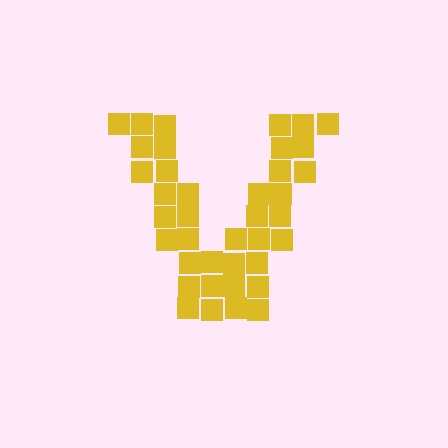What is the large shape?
The large shape is the letter V.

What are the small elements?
The small elements are squares.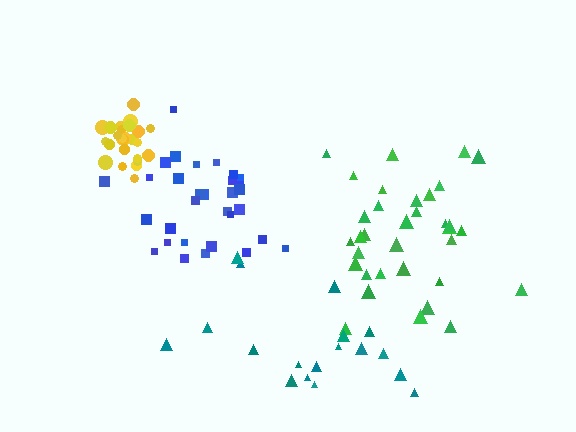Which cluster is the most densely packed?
Yellow.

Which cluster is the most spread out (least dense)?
Teal.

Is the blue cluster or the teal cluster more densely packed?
Blue.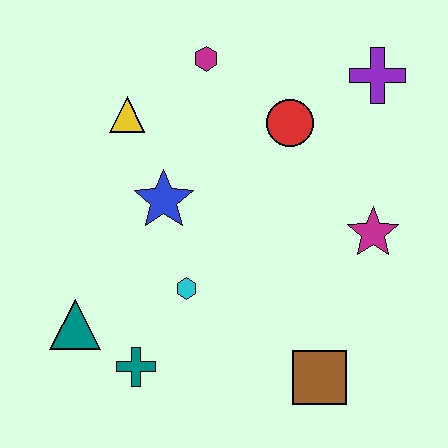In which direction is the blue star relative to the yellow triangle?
The blue star is below the yellow triangle.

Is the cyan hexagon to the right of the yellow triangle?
Yes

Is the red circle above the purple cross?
No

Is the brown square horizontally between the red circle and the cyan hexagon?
No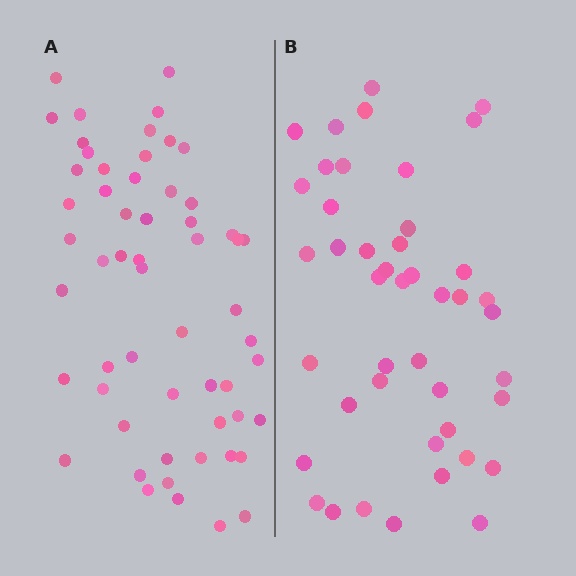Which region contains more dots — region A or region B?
Region A (the left region) has more dots.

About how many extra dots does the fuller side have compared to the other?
Region A has approximately 15 more dots than region B.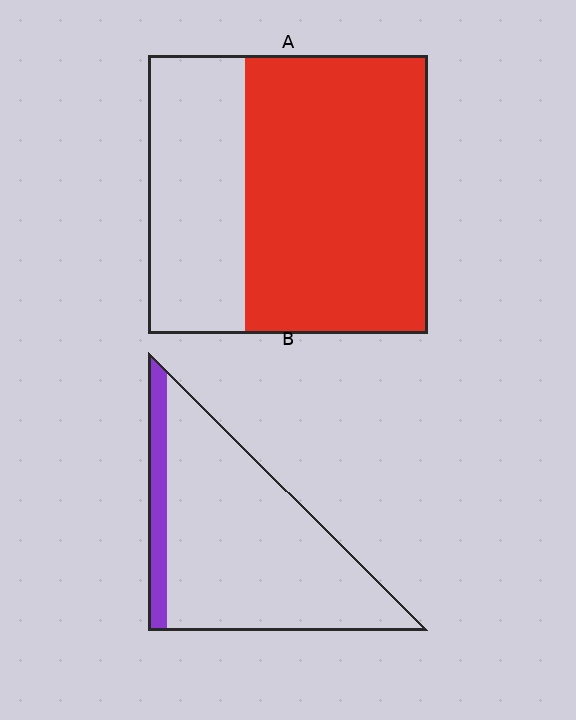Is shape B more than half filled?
No.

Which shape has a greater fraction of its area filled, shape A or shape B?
Shape A.